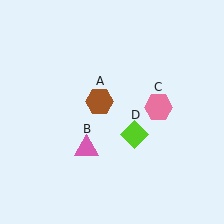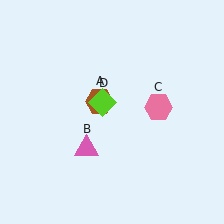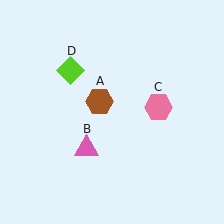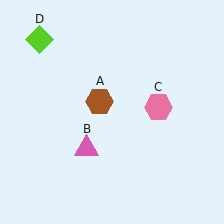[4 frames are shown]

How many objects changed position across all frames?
1 object changed position: lime diamond (object D).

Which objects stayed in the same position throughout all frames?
Brown hexagon (object A) and pink triangle (object B) and pink hexagon (object C) remained stationary.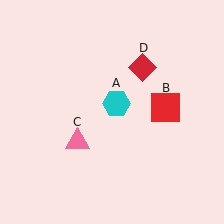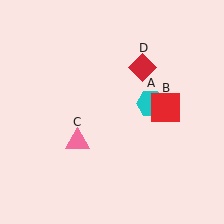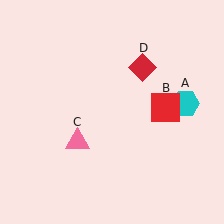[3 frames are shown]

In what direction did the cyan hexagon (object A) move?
The cyan hexagon (object A) moved right.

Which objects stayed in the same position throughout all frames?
Red square (object B) and pink triangle (object C) and red diamond (object D) remained stationary.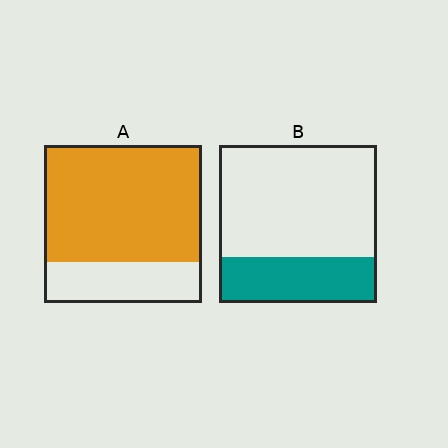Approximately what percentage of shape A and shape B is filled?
A is approximately 75% and B is approximately 30%.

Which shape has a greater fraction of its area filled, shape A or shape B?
Shape A.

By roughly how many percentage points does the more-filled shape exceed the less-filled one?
By roughly 45 percentage points (A over B).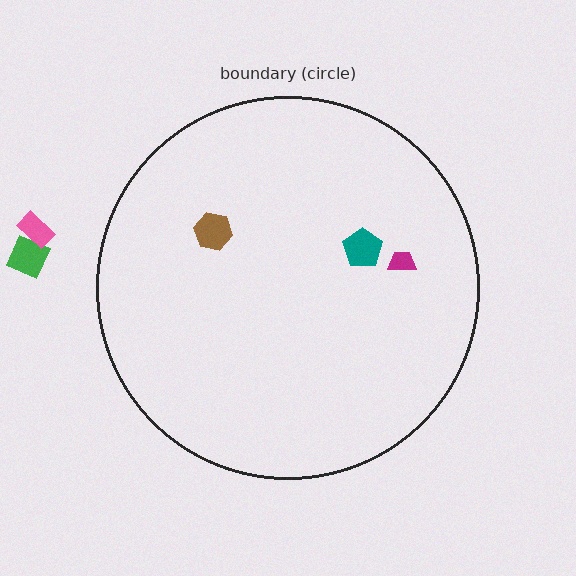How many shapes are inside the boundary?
3 inside, 2 outside.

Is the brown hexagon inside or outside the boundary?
Inside.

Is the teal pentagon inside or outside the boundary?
Inside.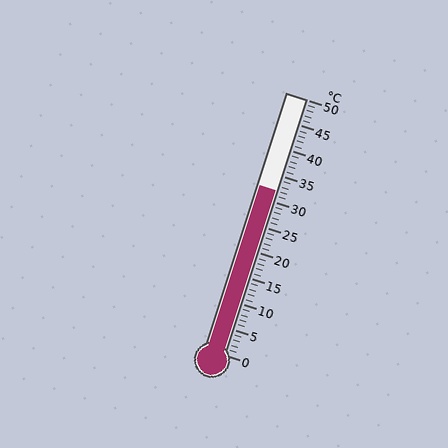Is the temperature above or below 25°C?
The temperature is above 25°C.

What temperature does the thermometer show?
The thermometer shows approximately 32°C.